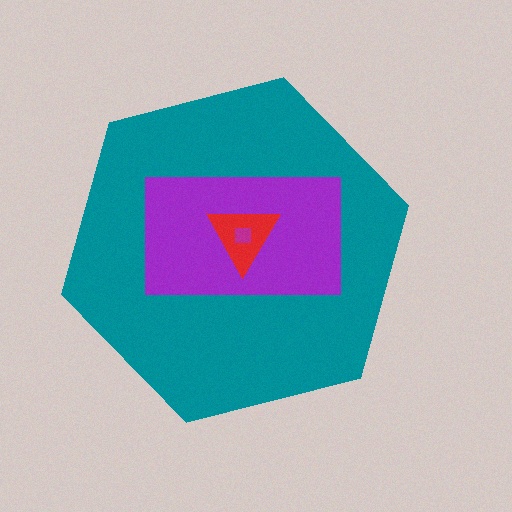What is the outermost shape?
The teal hexagon.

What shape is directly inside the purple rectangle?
The red triangle.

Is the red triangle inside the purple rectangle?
Yes.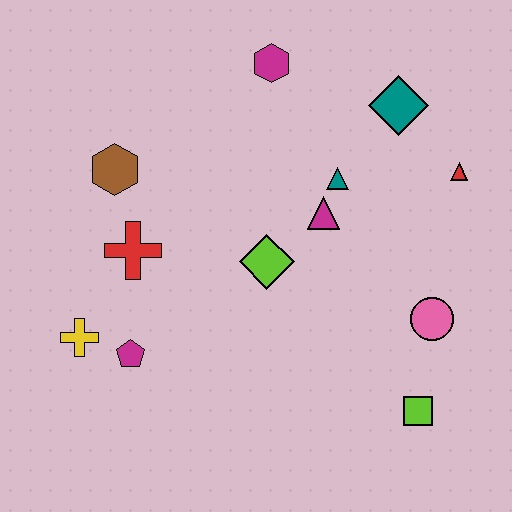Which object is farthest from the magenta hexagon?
The lime square is farthest from the magenta hexagon.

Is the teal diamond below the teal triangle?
No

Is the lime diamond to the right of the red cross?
Yes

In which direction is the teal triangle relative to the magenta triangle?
The teal triangle is above the magenta triangle.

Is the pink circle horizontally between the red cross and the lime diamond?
No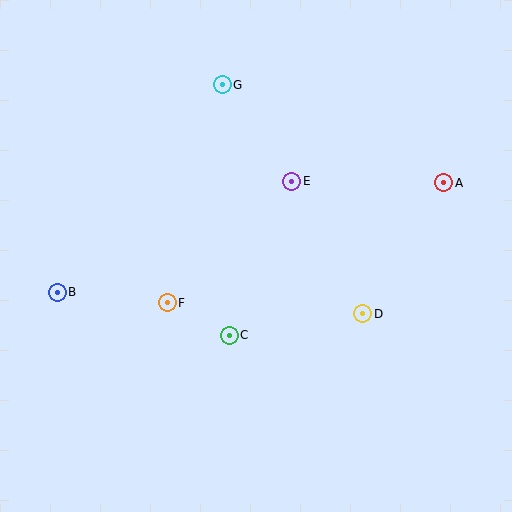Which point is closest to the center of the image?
Point E at (292, 181) is closest to the center.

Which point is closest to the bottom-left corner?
Point B is closest to the bottom-left corner.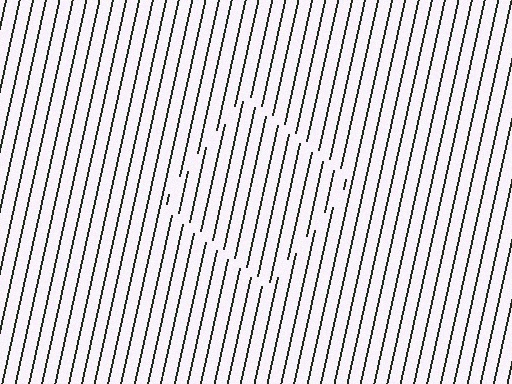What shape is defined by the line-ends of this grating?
An illusory square. The interior of the shape contains the same grating, shifted by half a period — the contour is defined by the phase discontinuity where line-ends from the inner and outer gratings abut.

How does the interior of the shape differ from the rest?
The interior of the shape contains the same grating, shifted by half a period — the contour is defined by the phase discontinuity where line-ends from the inner and outer gratings abut.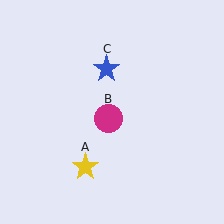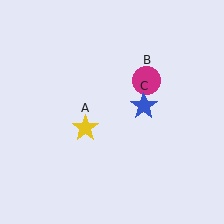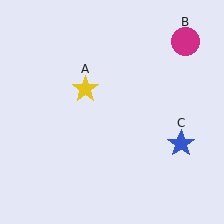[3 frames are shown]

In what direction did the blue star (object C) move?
The blue star (object C) moved down and to the right.